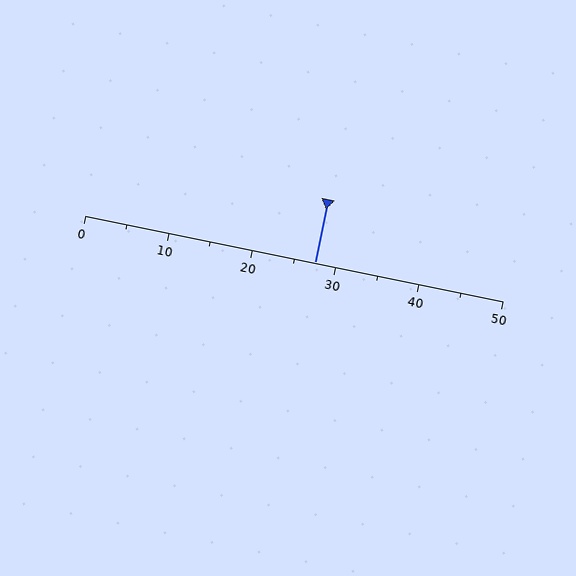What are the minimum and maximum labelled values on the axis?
The axis runs from 0 to 50.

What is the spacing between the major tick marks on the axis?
The major ticks are spaced 10 apart.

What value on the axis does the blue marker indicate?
The marker indicates approximately 27.5.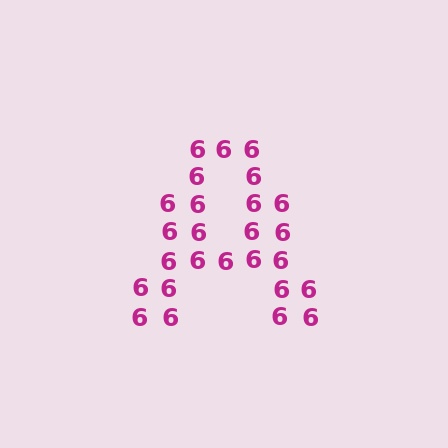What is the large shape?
The large shape is the letter A.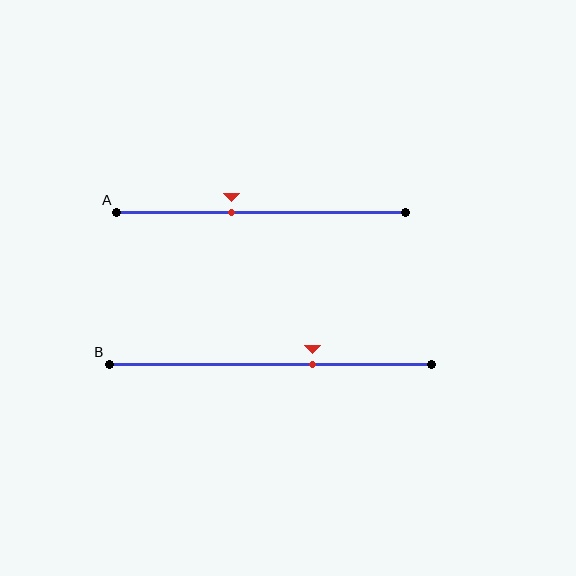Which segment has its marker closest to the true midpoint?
Segment A has its marker closest to the true midpoint.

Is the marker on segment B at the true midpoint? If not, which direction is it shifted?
No, the marker on segment B is shifted to the right by about 13% of the segment length.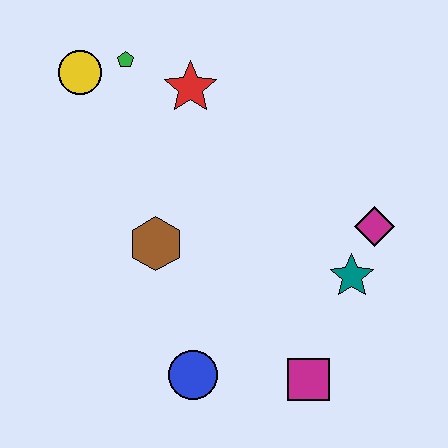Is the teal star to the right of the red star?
Yes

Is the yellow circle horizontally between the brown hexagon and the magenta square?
No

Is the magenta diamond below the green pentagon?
Yes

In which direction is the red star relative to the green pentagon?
The red star is to the right of the green pentagon.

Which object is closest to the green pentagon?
The yellow circle is closest to the green pentagon.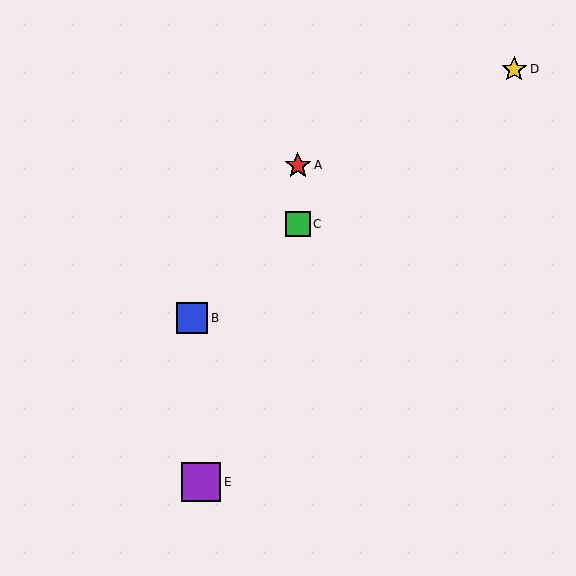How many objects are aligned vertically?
2 objects (A, C) are aligned vertically.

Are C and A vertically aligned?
Yes, both are at x≈298.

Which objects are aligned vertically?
Objects A, C are aligned vertically.